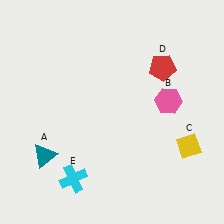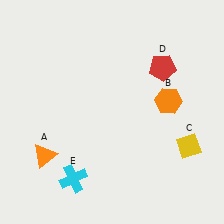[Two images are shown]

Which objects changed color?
A changed from teal to orange. B changed from pink to orange.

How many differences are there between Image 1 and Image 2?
There are 2 differences between the two images.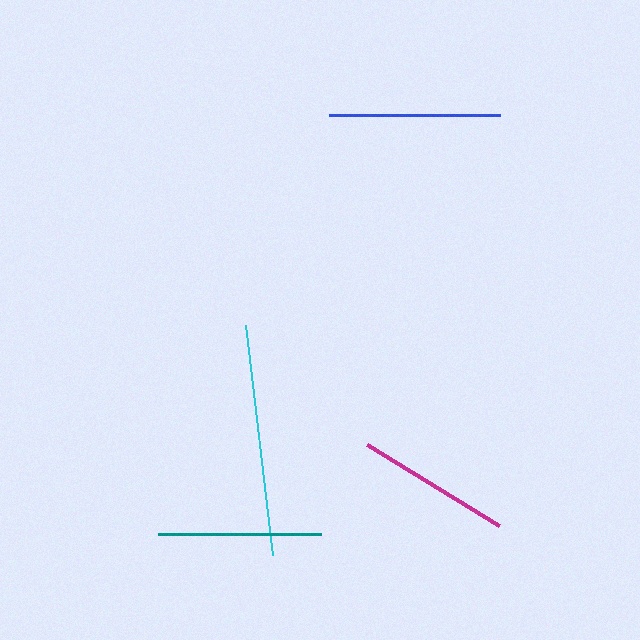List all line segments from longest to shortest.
From longest to shortest: cyan, blue, teal, magenta.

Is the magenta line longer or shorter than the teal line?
The teal line is longer than the magenta line.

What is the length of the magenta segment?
The magenta segment is approximately 155 pixels long.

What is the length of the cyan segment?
The cyan segment is approximately 231 pixels long.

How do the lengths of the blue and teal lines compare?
The blue and teal lines are approximately the same length.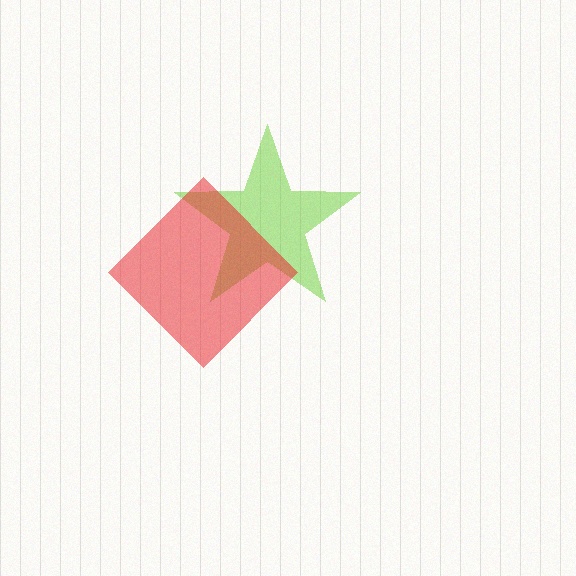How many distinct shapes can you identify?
There are 2 distinct shapes: a lime star, a red diamond.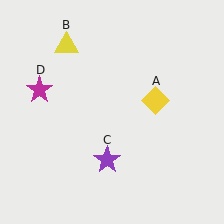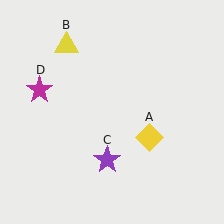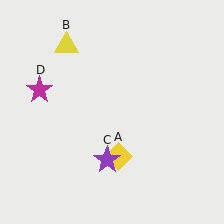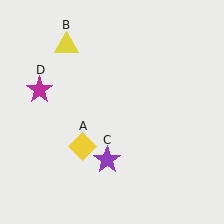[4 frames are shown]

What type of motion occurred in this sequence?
The yellow diamond (object A) rotated clockwise around the center of the scene.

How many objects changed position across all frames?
1 object changed position: yellow diamond (object A).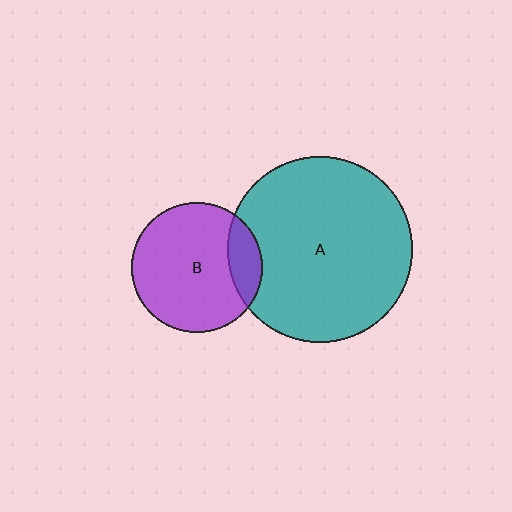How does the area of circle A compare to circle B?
Approximately 2.0 times.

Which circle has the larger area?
Circle A (teal).